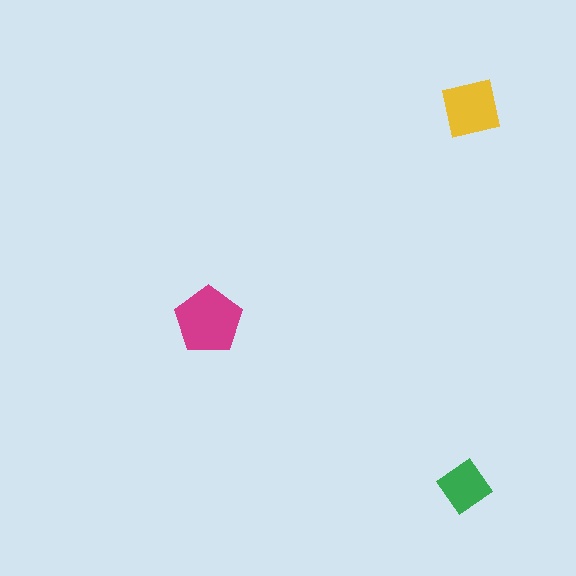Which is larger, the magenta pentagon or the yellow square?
The magenta pentagon.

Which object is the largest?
The magenta pentagon.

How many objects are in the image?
There are 3 objects in the image.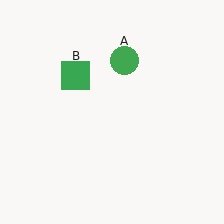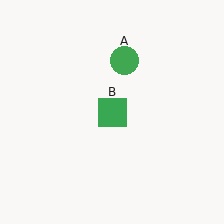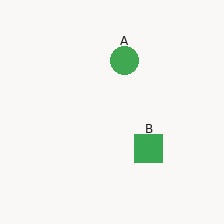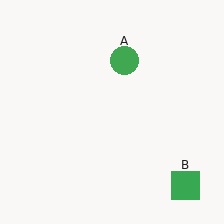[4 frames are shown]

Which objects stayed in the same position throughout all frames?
Green circle (object A) remained stationary.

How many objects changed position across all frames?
1 object changed position: green square (object B).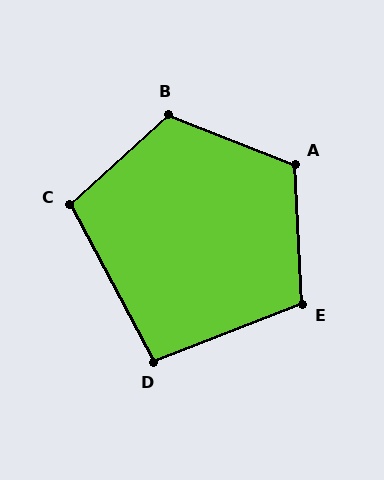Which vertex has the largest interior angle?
B, at approximately 116 degrees.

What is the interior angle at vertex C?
Approximately 104 degrees (obtuse).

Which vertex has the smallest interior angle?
D, at approximately 97 degrees.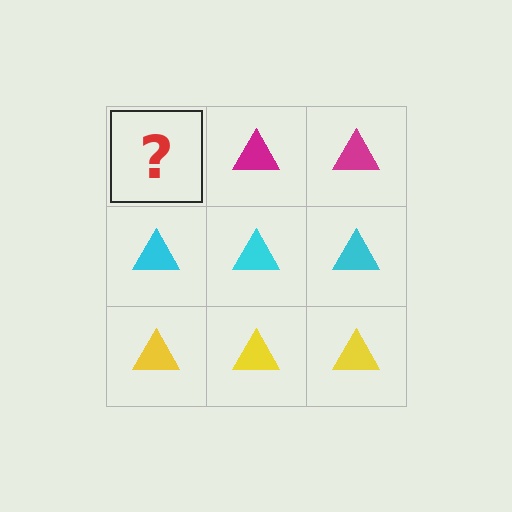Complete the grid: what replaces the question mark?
The question mark should be replaced with a magenta triangle.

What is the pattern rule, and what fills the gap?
The rule is that each row has a consistent color. The gap should be filled with a magenta triangle.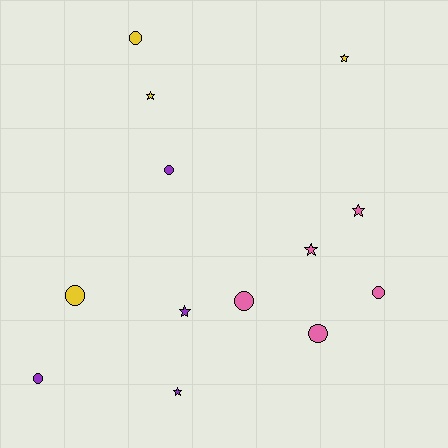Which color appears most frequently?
Pink, with 5 objects.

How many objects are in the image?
There are 13 objects.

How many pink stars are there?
There are 2 pink stars.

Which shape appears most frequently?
Circle, with 7 objects.